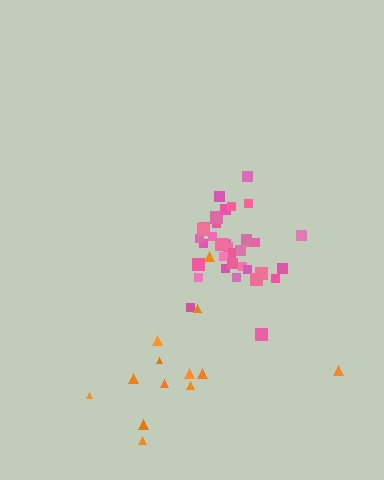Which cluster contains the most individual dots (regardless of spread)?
Pink (35).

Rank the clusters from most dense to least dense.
pink, orange.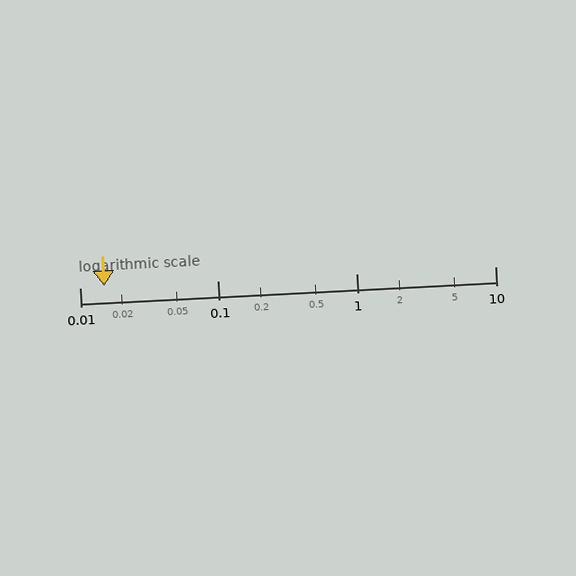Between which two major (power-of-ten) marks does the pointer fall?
The pointer is between 0.01 and 0.1.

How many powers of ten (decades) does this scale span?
The scale spans 3 decades, from 0.01 to 10.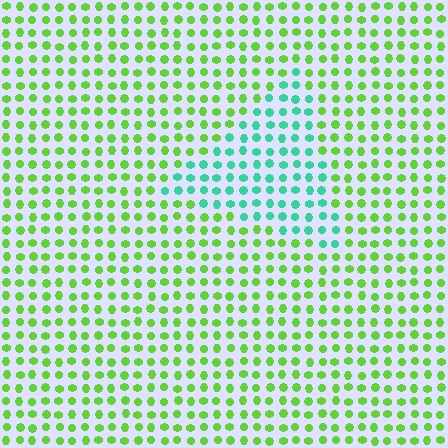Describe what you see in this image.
The image is filled with small lime elements in a uniform arrangement. A triangle-shaped region is visible where the elements are tinted to a slightly different hue, forming a subtle color boundary.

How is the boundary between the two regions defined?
The boundary is defined purely by a slight shift in hue (about 55 degrees). Spacing, size, and orientation are identical on both sides.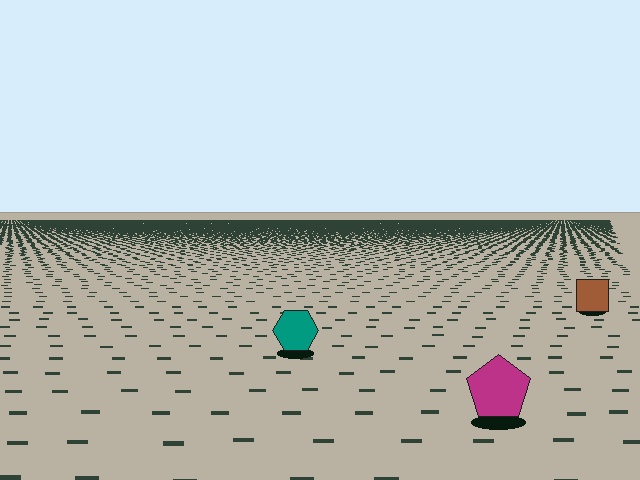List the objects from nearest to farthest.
From nearest to farthest: the magenta pentagon, the teal hexagon, the brown square.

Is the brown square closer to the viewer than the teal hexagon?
No. The teal hexagon is closer — you can tell from the texture gradient: the ground texture is coarser near it.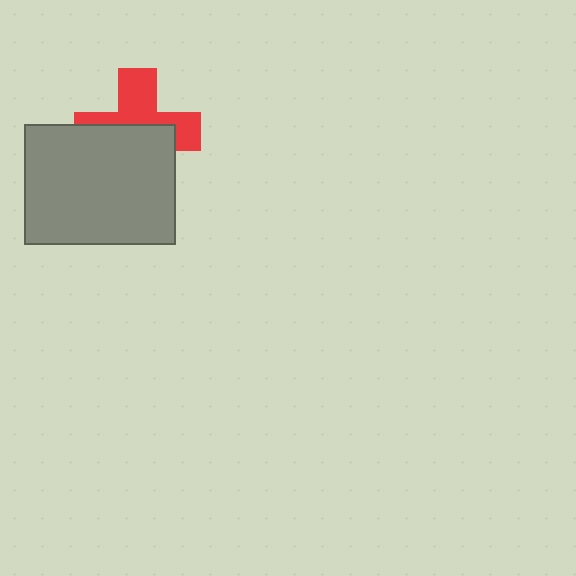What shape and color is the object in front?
The object in front is a gray rectangle.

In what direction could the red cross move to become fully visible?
The red cross could move up. That would shift it out from behind the gray rectangle entirely.